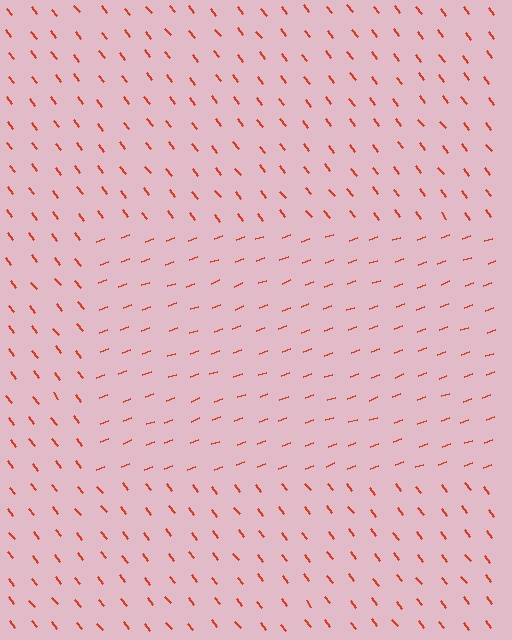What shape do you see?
I see a rectangle.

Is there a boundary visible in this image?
Yes, there is a texture boundary formed by a change in line orientation.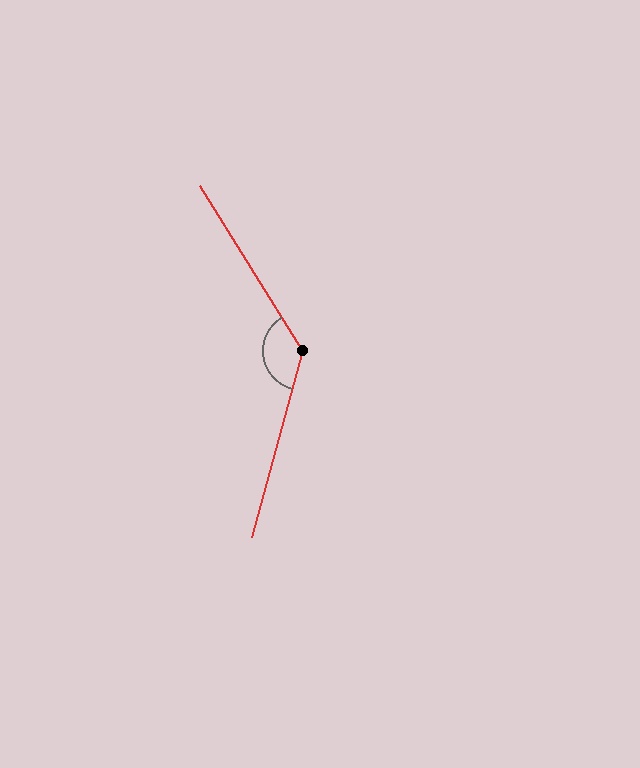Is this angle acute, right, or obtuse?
It is obtuse.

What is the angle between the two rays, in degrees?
Approximately 133 degrees.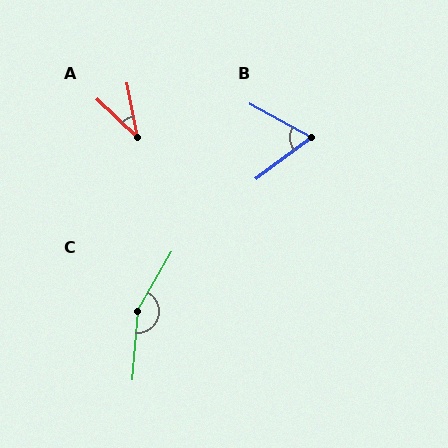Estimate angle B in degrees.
Approximately 66 degrees.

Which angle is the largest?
C, at approximately 154 degrees.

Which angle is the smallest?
A, at approximately 36 degrees.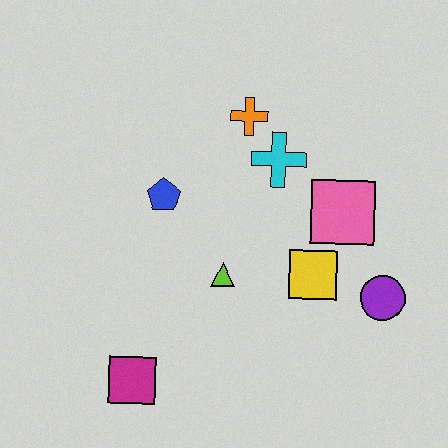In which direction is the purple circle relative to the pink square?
The purple circle is below the pink square.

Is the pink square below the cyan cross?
Yes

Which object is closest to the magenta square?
The lime triangle is closest to the magenta square.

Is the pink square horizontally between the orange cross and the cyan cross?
No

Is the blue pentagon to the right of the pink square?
No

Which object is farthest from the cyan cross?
The magenta square is farthest from the cyan cross.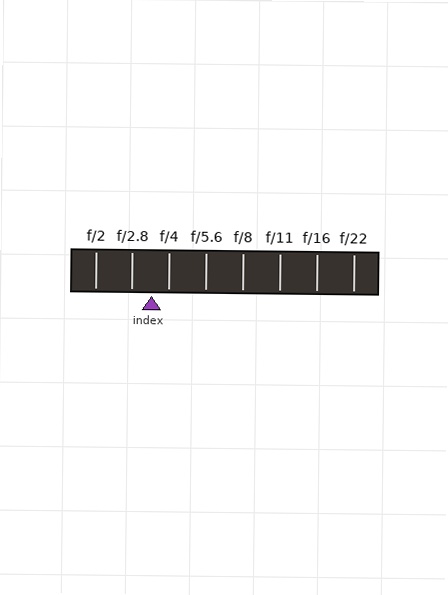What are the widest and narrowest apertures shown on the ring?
The widest aperture shown is f/2 and the narrowest is f/22.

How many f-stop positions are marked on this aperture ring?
There are 8 f-stop positions marked.